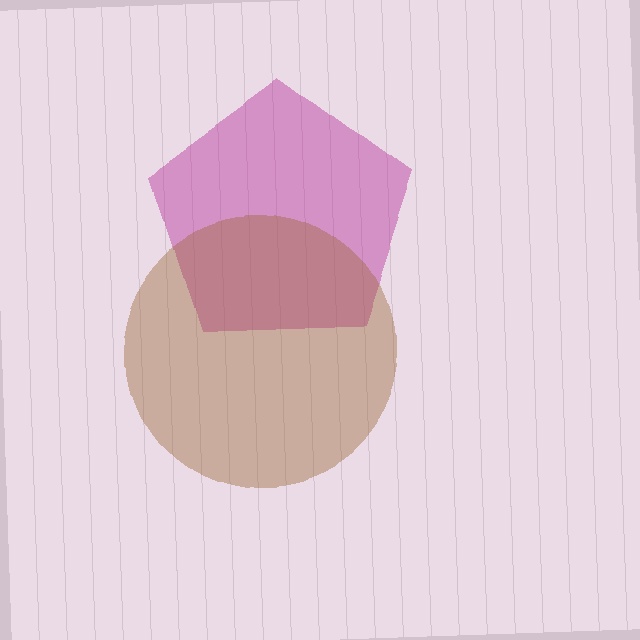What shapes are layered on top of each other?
The layered shapes are: a magenta pentagon, a brown circle.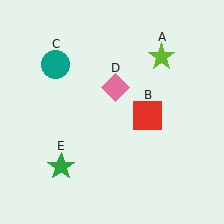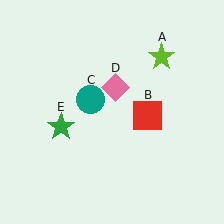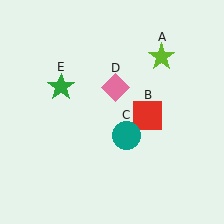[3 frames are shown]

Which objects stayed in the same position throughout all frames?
Lime star (object A) and red square (object B) and pink diamond (object D) remained stationary.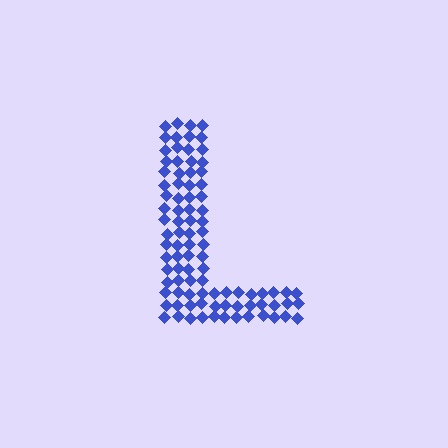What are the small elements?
The small elements are diamonds.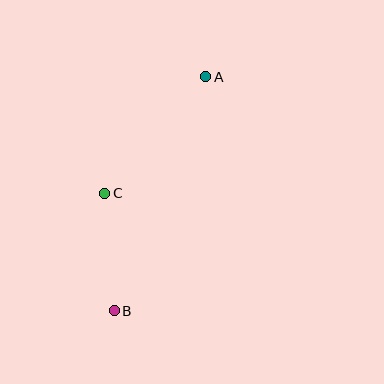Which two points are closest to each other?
Points B and C are closest to each other.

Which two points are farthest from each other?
Points A and B are farthest from each other.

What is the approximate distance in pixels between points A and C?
The distance between A and C is approximately 154 pixels.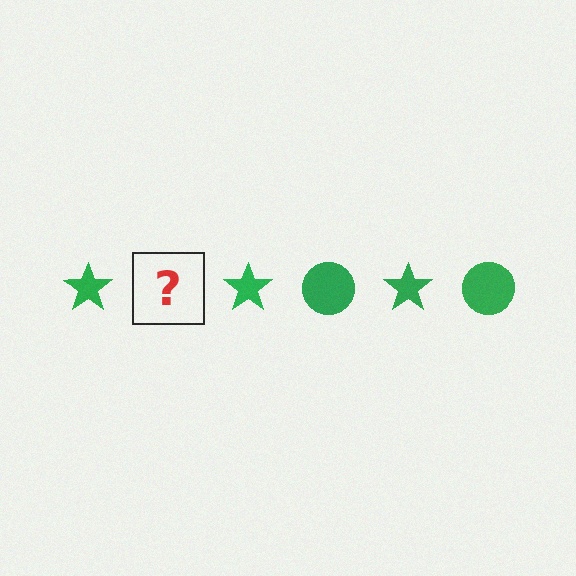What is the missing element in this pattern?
The missing element is a green circle.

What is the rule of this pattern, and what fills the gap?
The rule is that the pattern cycles through star, circle shapes in green. The gap should be filled with a green circle.